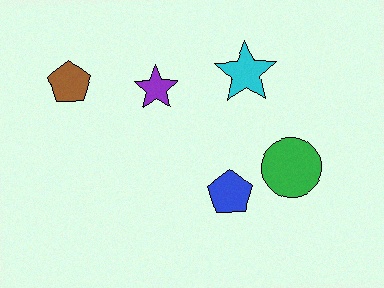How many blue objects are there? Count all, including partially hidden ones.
There is 1 blue object.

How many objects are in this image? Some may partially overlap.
There are 5 objects.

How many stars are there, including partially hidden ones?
There are 2 stars.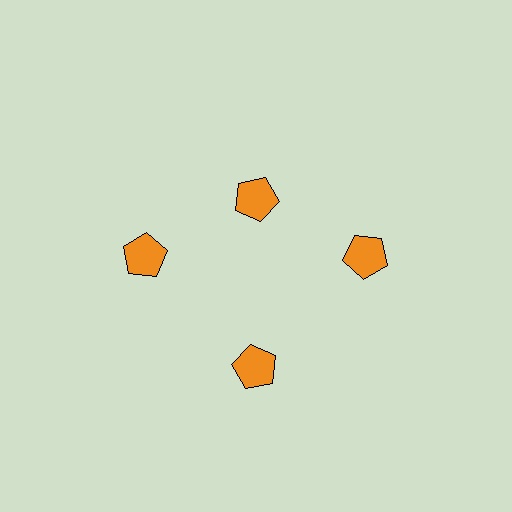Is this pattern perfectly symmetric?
No. The 4 orange pentagons are arranged in a ring, but one element near the 12 o'clock position is pulled inward toward the center, breaking the 4-fold rotational symmetry.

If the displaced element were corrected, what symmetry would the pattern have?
It would have 4-fold rotational symmetry — the pattern would map onto itself every 90 degrees.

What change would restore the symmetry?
The symmetry would be restored by moving it outward, back onto the ring so that all 4 pentagons sit at equal angles and equal distance from the center.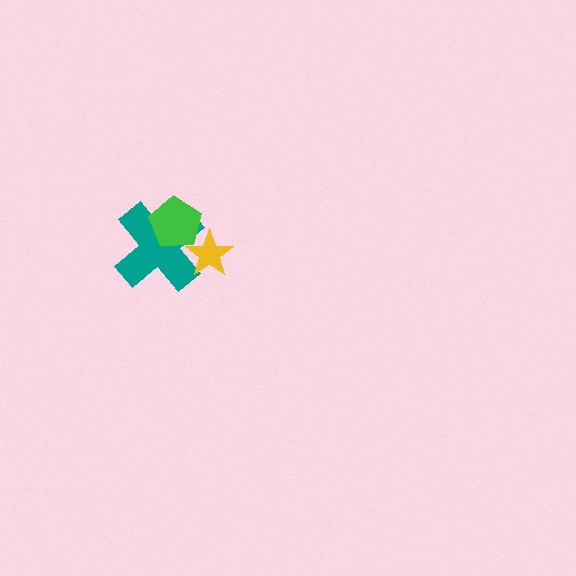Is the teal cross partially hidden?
Yes, it is partially covered by another shape.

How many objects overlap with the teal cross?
2 objects overlap with the teal cross.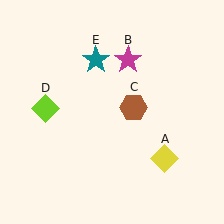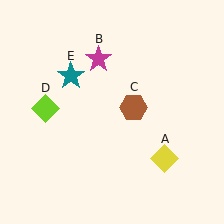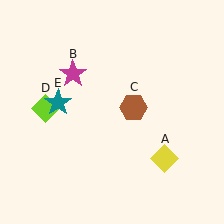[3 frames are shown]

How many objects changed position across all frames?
2 objects changed position: magenta star (object B), teal star (object E).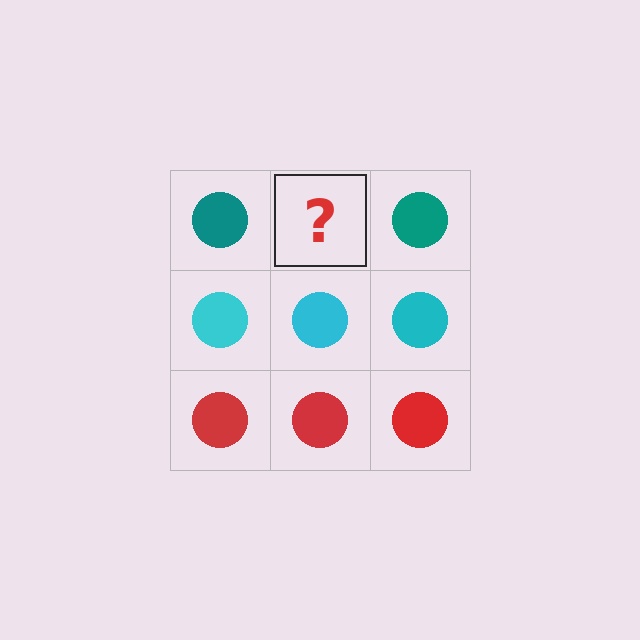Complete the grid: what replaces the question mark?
The question mark should be replaced with a teal circle.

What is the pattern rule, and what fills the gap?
The rule is that each row has a consistent color. The gap should be filled with a teal circle.